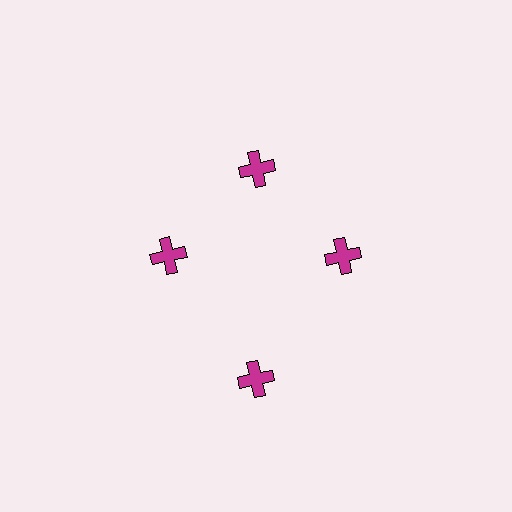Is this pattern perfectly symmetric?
No. The 4 magenta crosses are arranged in a ring, but one element near the 6 o'clock position is pushed outward from the center, breaking the 4-fold rotational symmetry.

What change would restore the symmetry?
The symmetry would be restored by moving it inward, back onto the ring so that all 4 crosses sit at equal angles and equal distance from the center.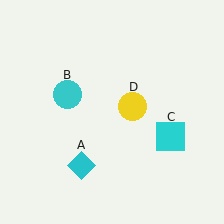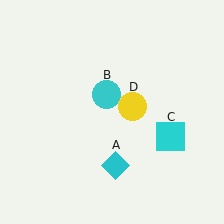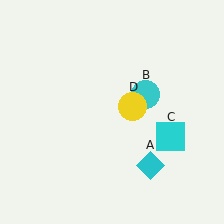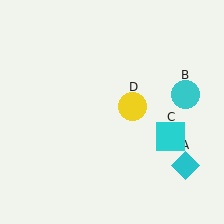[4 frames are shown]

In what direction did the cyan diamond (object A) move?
The cyan diamond (object A) moved right.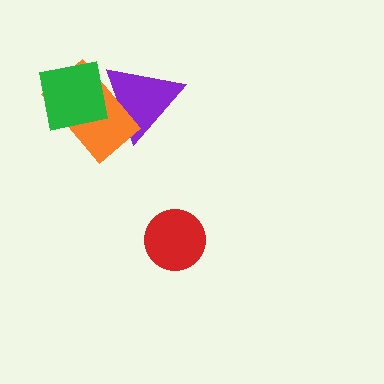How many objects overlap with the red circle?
0 objects overlap with the red circle.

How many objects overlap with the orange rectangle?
2 objects overlap with the orange rectangle.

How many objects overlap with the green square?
1 object overlaps with the green square.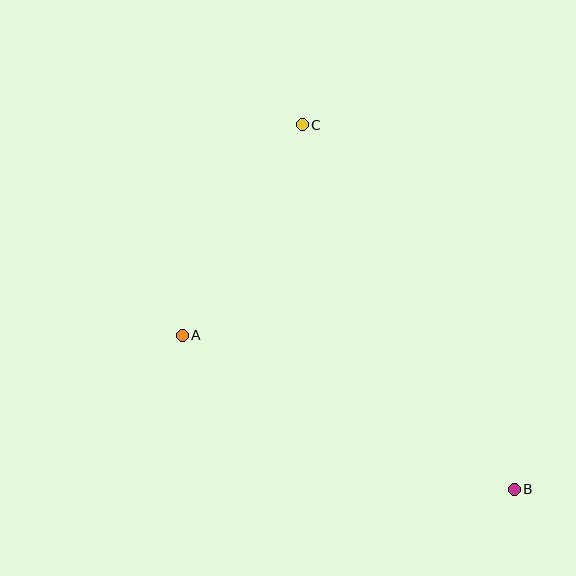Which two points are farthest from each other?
Points B and C are farthest from each other.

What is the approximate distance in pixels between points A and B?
The distance between A and B is approximately 366 pixels.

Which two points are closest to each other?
Points A and C are closest to each other.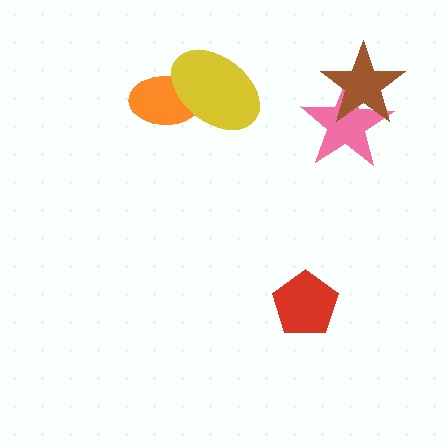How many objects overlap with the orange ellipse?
1 object overlaps with the orange ellipse.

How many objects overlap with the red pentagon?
0 objects overlap with the red pentagon.